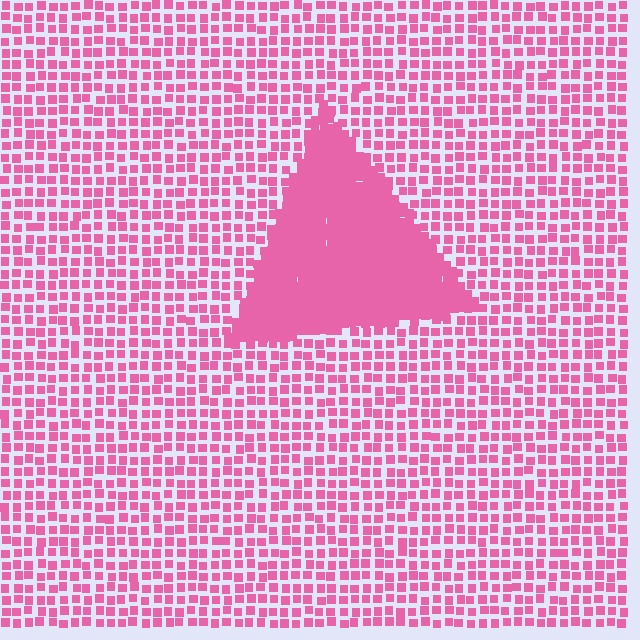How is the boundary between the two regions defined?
The boundary is defined by a change in element density (approximately 2.6x ratio). All elements are the same color, size, and shape.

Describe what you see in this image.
The image contains small pink elements arranged at two different densities. A triangle-shaped region is visible where the elements are more densely packed than the surrounding area.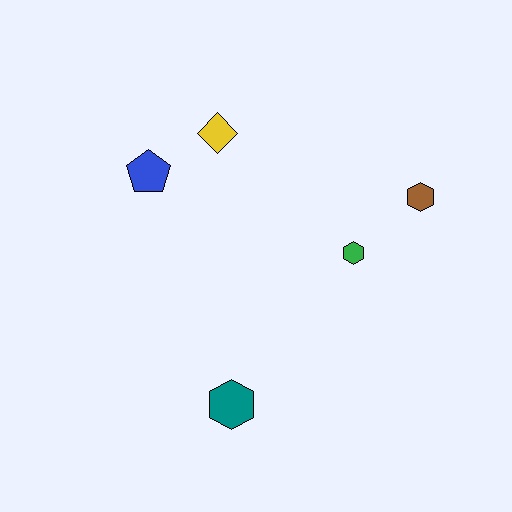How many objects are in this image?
There are 5 objects.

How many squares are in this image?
There are no squares.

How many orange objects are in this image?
There are no orange objects.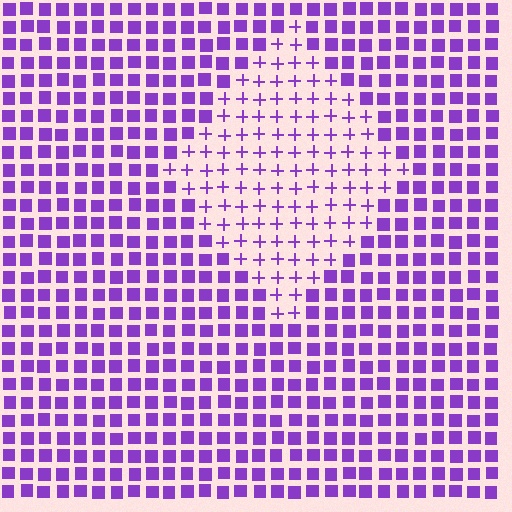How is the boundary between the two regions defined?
The boundary is defined by a change in element shape: plus signs inside vs. squares outside. All elements share the same color and spacing.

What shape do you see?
I see a diamond.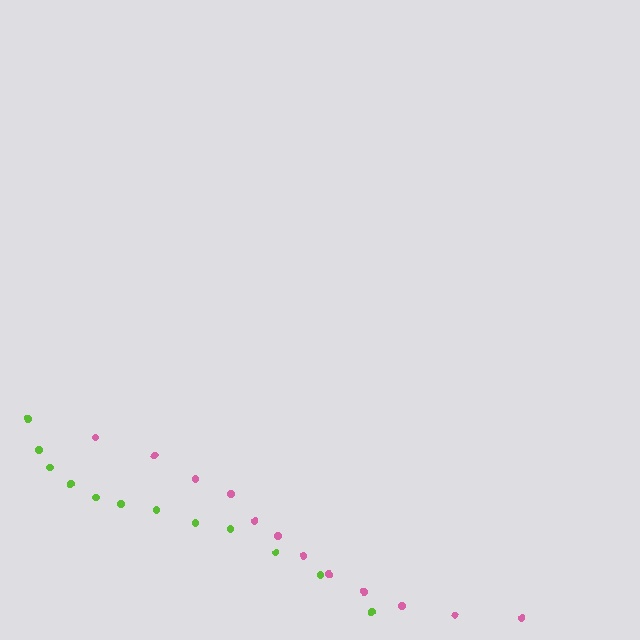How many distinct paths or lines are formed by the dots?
There are 2 distinct paths.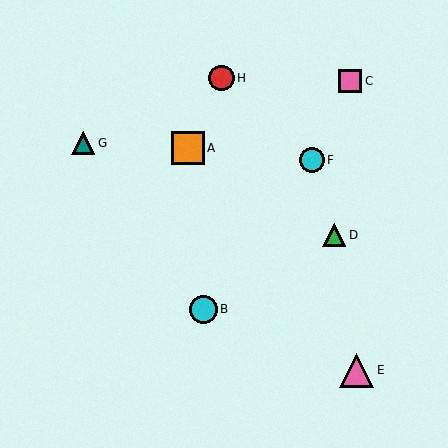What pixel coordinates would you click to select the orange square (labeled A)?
Click at (188, 148) to select the orange square A.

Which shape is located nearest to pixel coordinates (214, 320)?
The cyan circle (labeled B) at (203, 309) is nearest to that location.